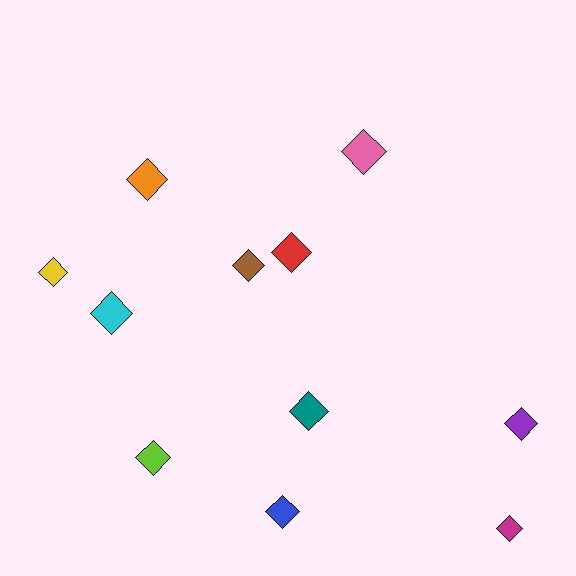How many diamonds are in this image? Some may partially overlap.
There are 11 diamonds.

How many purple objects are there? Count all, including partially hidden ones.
There is 1 purple object.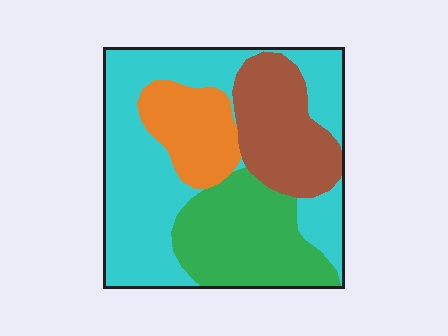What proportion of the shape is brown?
Brown takes up about one fifth (1/5) of the shape.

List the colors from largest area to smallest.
From largest to smallest: cyan, green, brown, orange.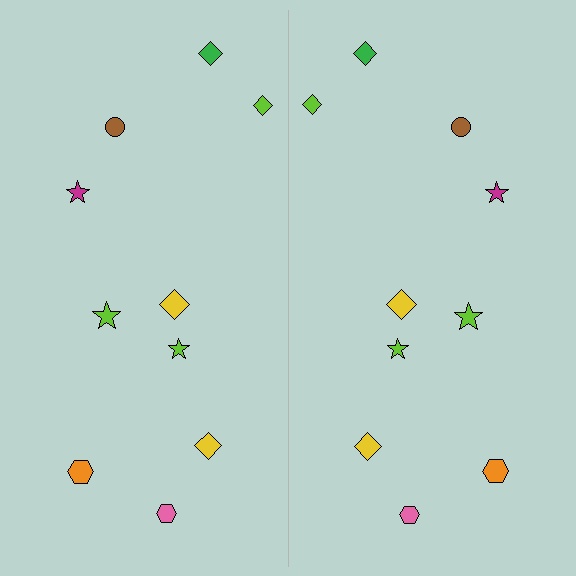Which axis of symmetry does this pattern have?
The pattern has a vertical axis of symmetry running through the center of the image.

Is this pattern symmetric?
Yes, this pattern has bilateral (reflection) symmetry.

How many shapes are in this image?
There are 20 shapes in this image.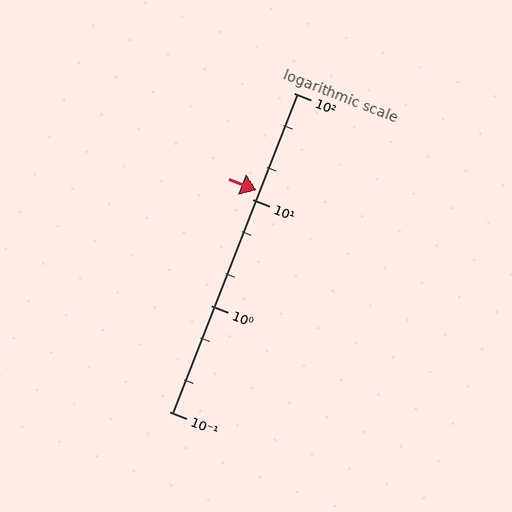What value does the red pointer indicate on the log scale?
The pointer indicates approximately 12.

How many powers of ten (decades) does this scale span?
The scale spans 3 decades, from 0.1 to 100.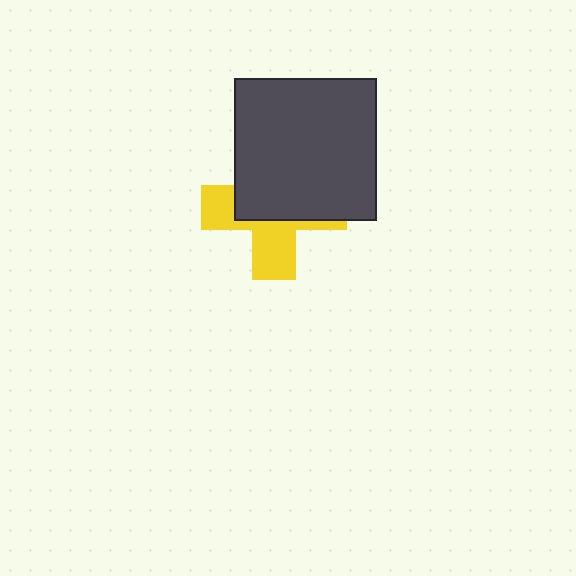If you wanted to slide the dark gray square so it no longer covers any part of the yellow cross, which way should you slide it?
Slide it up — that is the most direct way to separate the two shapes.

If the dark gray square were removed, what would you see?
You would see the complete yellow cross.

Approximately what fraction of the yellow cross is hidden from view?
Roughly 59% of the yellow cross is hidden behind the dark gray square.